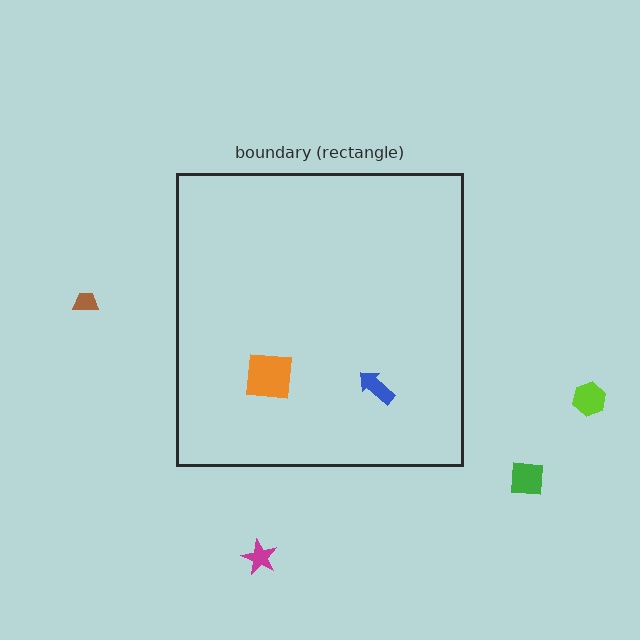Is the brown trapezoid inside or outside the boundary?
Outside.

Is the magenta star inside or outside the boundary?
Outside.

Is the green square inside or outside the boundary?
Outside.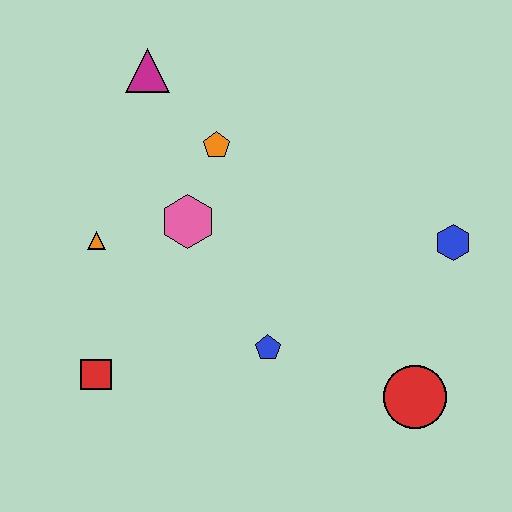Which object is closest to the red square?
The orange triangle is closest to the red square.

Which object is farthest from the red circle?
The magenta triangle is farthest from the red circle.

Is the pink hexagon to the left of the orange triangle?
No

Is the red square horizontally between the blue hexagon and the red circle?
No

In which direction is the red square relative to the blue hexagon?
The red square is to the left of the blue hexagon.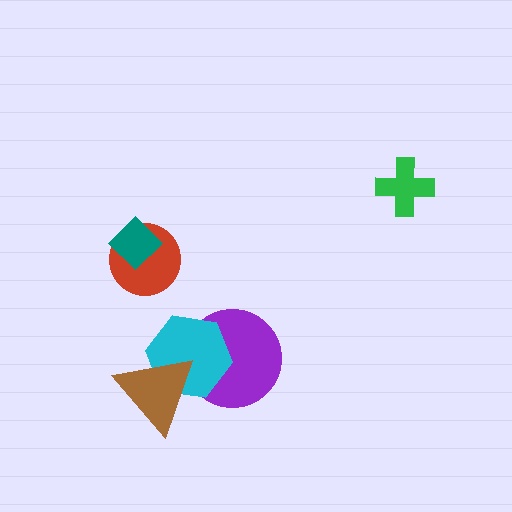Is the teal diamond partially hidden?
No, no other shape covers it.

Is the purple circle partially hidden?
Yes, it is partially covered by another shape.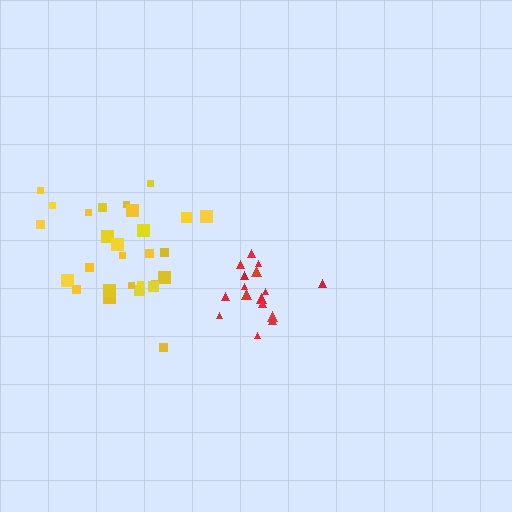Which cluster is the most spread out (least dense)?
Yellow.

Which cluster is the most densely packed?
Red.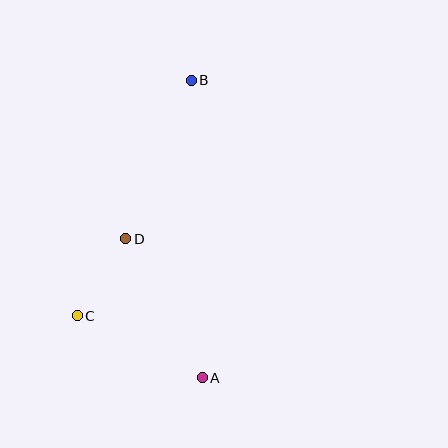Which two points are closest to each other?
Points C and D are closest to each other.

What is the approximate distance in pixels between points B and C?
The distance between B and C is approximately 262 pixels.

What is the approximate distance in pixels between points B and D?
The distance between B and D is approximately 171 pixels.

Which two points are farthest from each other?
Points A and B are farthest from each other.